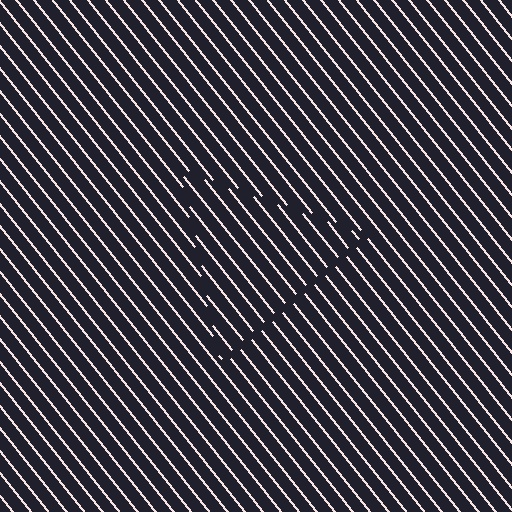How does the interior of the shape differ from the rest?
The interior of the shape contains the same grating, shifted by half a period — the contour is defined by the phase discontinuity where line-ends from the inner and outer gratings abut.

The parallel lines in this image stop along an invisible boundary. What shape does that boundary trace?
An illusory triangle. The interior of the shape contains the same grating, shifted by half a period — the contour is defined by the phase discontinuity where line-ends from the inner and outer gratings abut.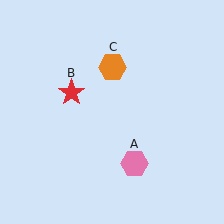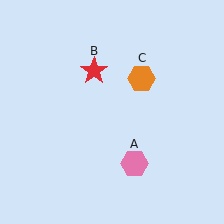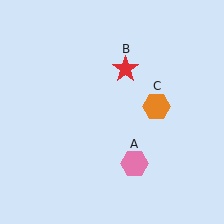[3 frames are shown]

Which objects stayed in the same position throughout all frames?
Pink hexagon (object A) remained stationary.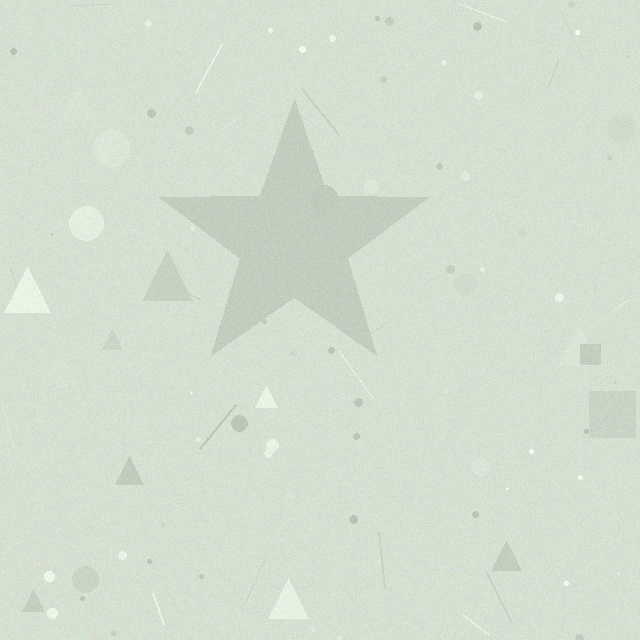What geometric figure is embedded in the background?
A star is embedded in the background.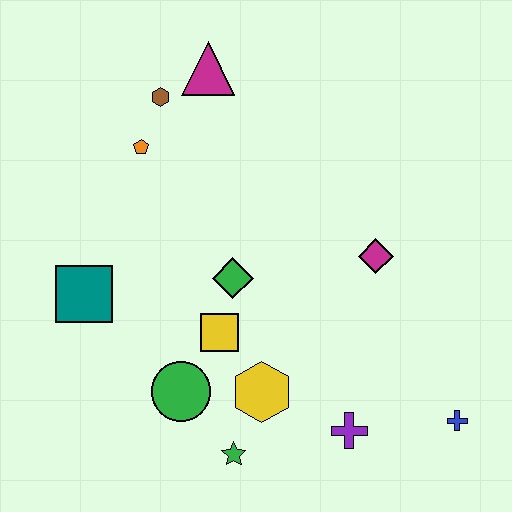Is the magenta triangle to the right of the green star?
No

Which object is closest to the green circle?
The yellow square is closest to the green circle.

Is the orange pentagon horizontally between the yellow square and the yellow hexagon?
No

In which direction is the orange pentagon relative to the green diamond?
The orange pentagon is above the green diamond.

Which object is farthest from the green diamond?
The blue cross is farthest from the green diamond.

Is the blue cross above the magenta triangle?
No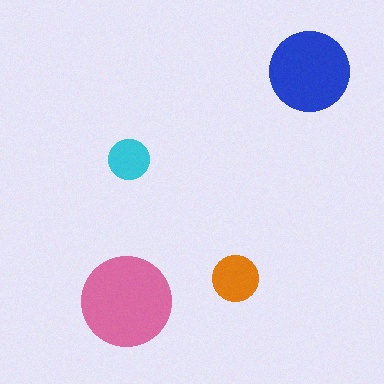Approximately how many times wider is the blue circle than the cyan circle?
About 2 times wider.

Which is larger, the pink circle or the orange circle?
The pink one.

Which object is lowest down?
The pink circle is bottommost.